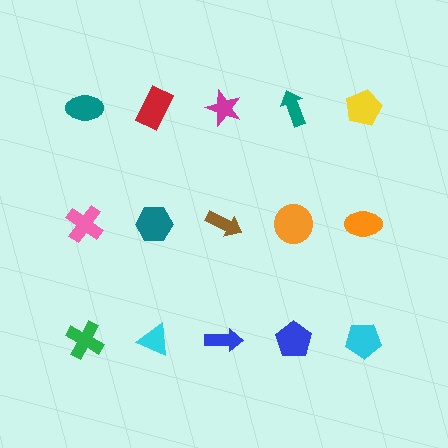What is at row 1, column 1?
A teal ellipse.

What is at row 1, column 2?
A red rectangle.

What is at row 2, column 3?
A brown arrow.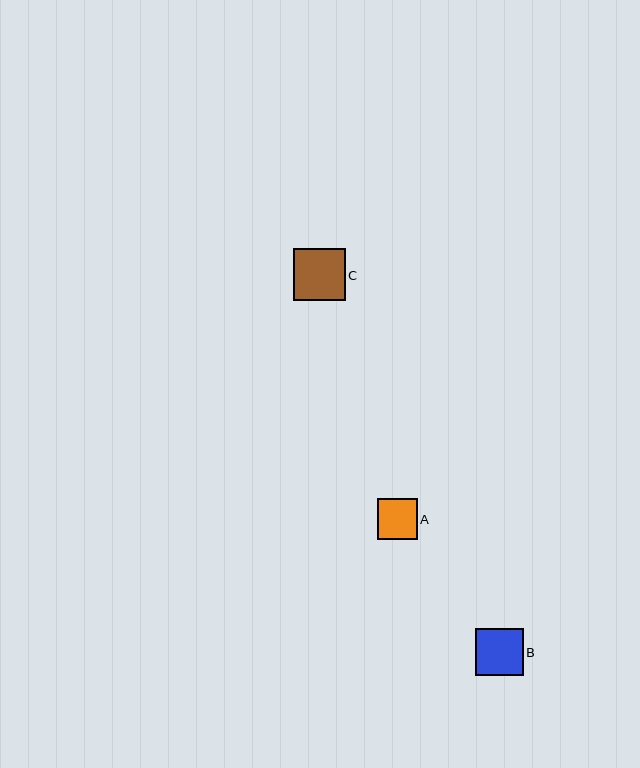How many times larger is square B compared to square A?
Square B is approximately 1.2 times the size of square A.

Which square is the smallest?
Square A is the smallest with a size of approximately 40 pixels.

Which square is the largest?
Square C is the largest with a size of approximately 52 pixels.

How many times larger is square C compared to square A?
Square C is approximately 1.3 times the size of square A.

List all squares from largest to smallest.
From largest to smallest: C, B, A.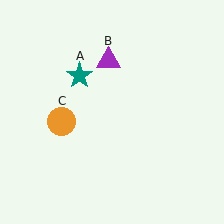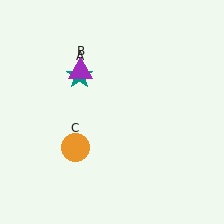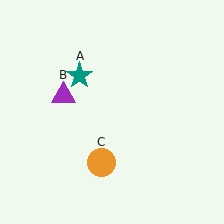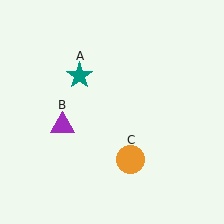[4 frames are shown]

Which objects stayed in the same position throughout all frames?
Teal star (object A) remained stationary.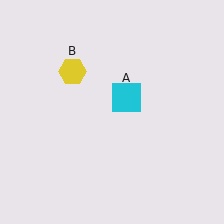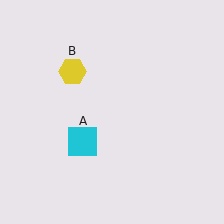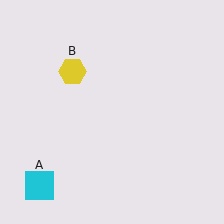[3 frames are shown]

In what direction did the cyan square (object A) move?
The cyan square (object A) moved down and to the left.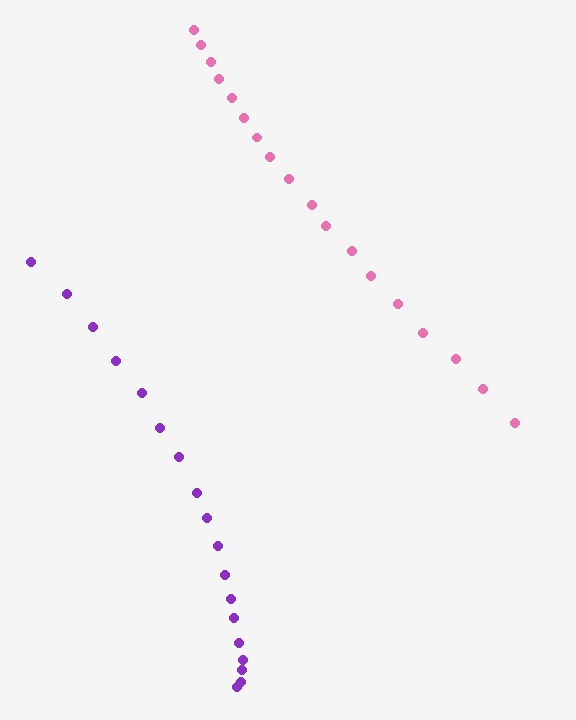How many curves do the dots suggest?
There are 2 distinct paths.